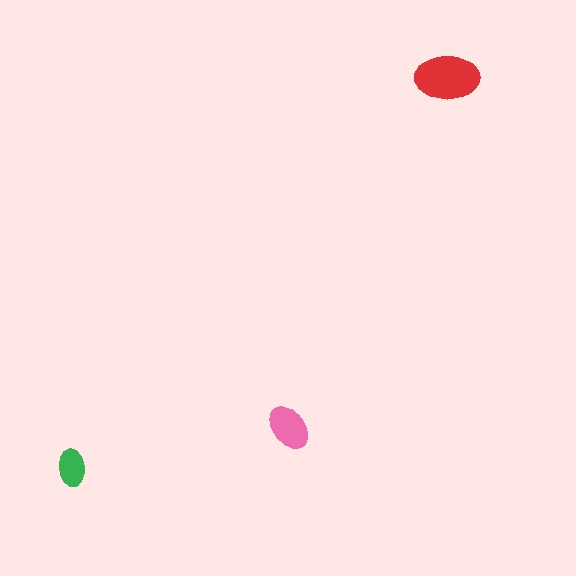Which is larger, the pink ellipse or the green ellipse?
The pink one.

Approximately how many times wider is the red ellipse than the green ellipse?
About 1.5 times wider.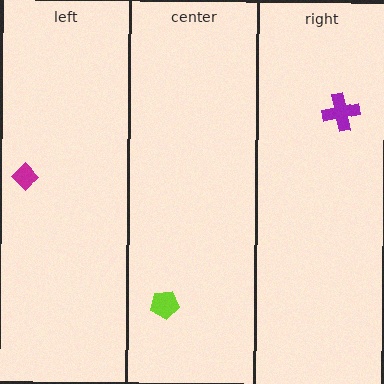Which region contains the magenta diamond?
The left region.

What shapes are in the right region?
The purple cross.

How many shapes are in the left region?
1.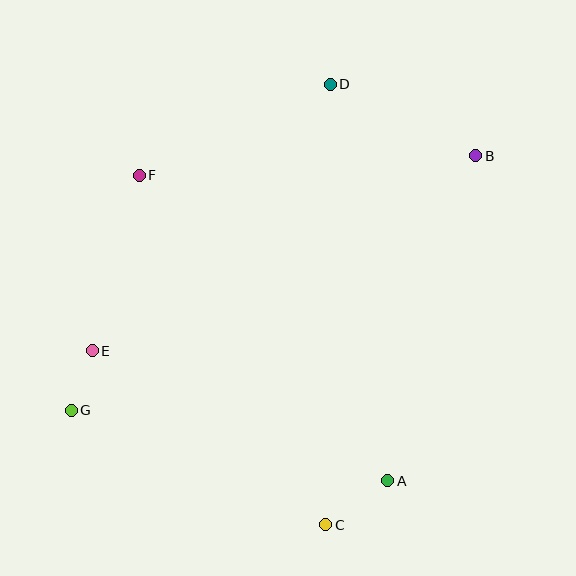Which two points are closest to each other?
Points E and G are closest to each other.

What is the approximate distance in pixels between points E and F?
The distance between E and F is approximately 182 pixels.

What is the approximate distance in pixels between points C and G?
The distance between C and G is approximately 279 pixels.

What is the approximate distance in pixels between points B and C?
The distance between B and C is approximately 399 pixels.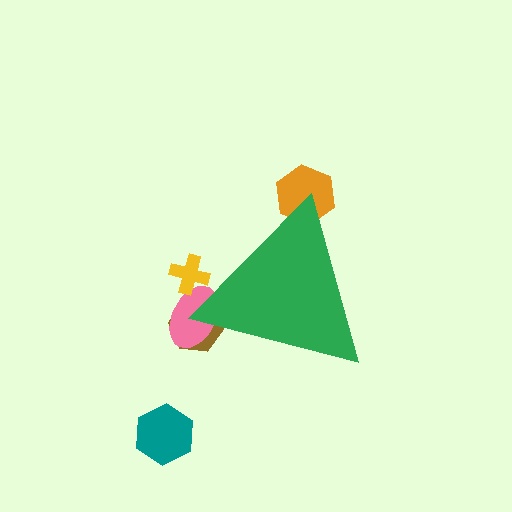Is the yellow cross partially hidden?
Yes, the yellow cross is partially hidden behind the green triangle.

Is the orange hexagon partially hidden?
Yes, the orange hexagon is partially hidden behind the green triangle.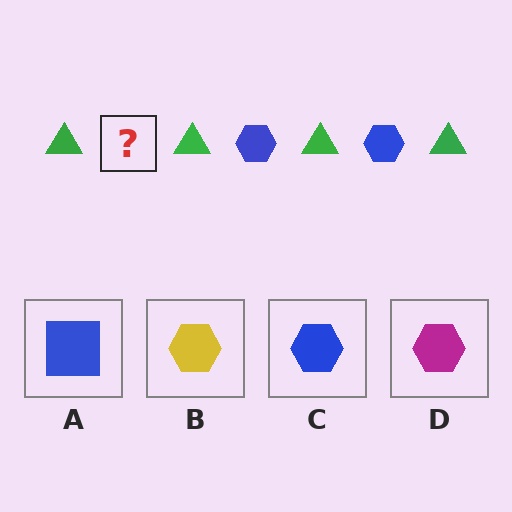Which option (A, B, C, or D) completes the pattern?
C.